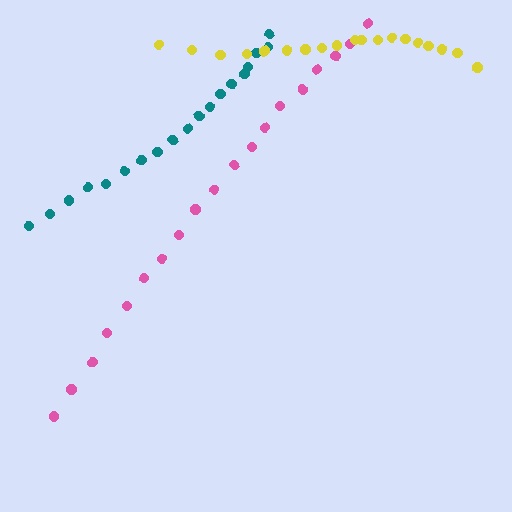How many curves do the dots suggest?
There are 3 distinct paths.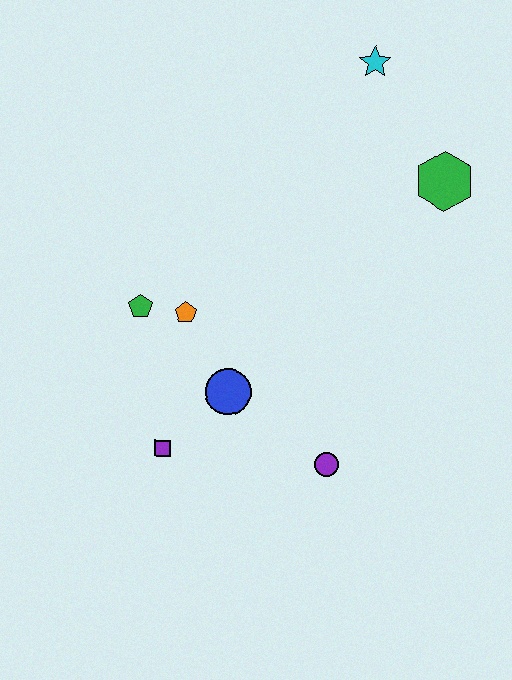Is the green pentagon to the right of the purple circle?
No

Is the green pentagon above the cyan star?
No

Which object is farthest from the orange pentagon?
The cyan star is farthest from the orange pentagon.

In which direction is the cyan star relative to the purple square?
The cyan star is above the purple square.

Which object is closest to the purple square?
The blue circle is closest to the purple square.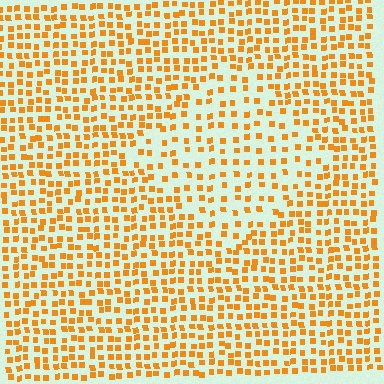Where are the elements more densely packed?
The elements are more densely packed outside the diamond boundary.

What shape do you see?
I see a diamond.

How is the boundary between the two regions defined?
The boundary is defined by a change in element density (approximately 1.7x ratio). All elements are the same color, size, and shape.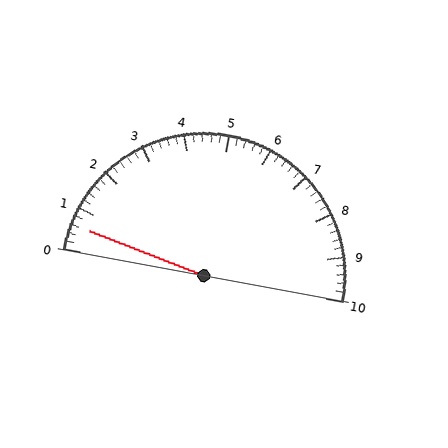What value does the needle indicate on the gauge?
The needle indicates approximately 0.6.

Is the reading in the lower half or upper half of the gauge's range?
The reading is in the lower half of the range (0 to 10).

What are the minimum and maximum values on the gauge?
The gauge ranges from 0 to 10.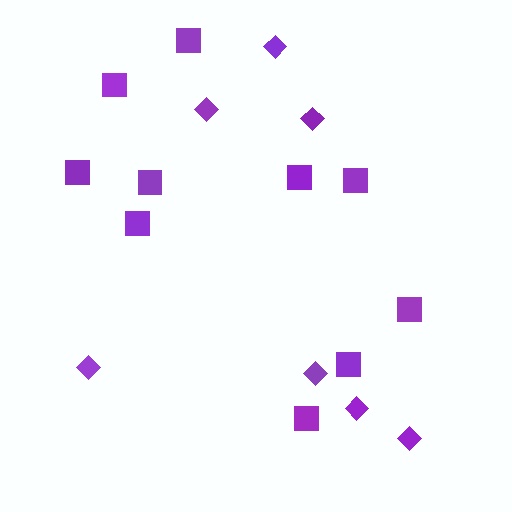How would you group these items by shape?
There are 2 groups: one group of squares (10) and one group of diamonds (7).